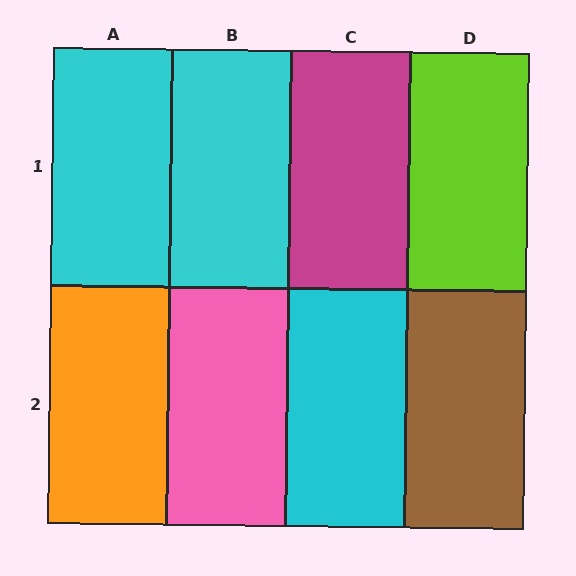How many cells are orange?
1 cell is orange.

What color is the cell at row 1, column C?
Magenta.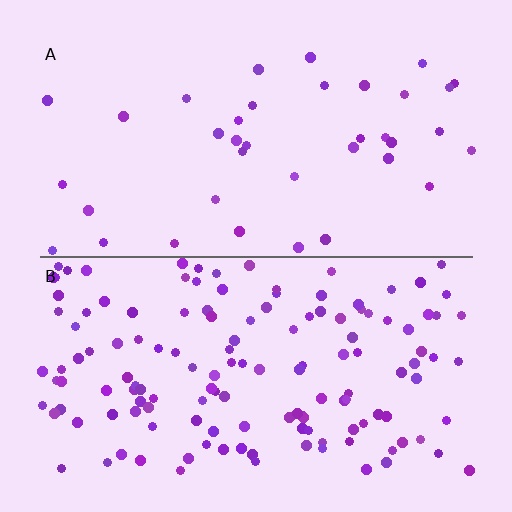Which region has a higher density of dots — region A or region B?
B (the bottom).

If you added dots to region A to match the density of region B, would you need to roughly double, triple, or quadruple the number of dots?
Approximately quadruple.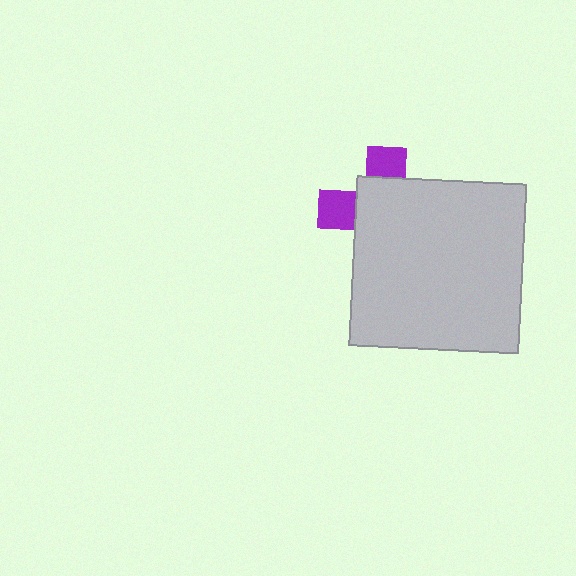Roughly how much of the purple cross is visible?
A small part of it is visible (roughly 30%).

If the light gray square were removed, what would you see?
You would see the complete purple cross.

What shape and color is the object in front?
The object in front is a light gray square.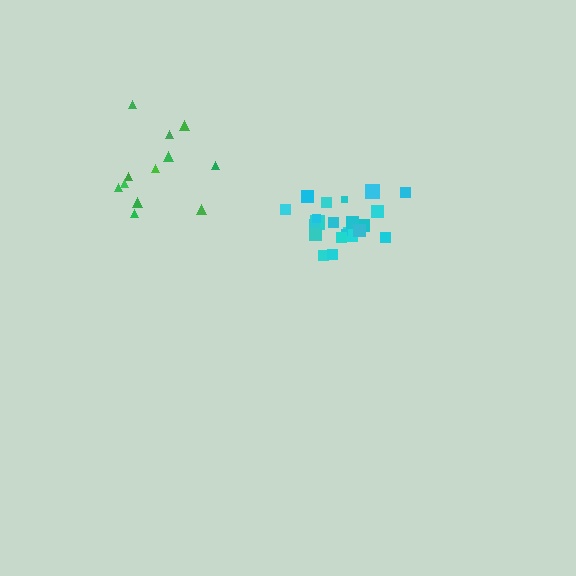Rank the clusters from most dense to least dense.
cyan, green.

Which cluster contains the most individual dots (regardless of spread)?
Cyan (21).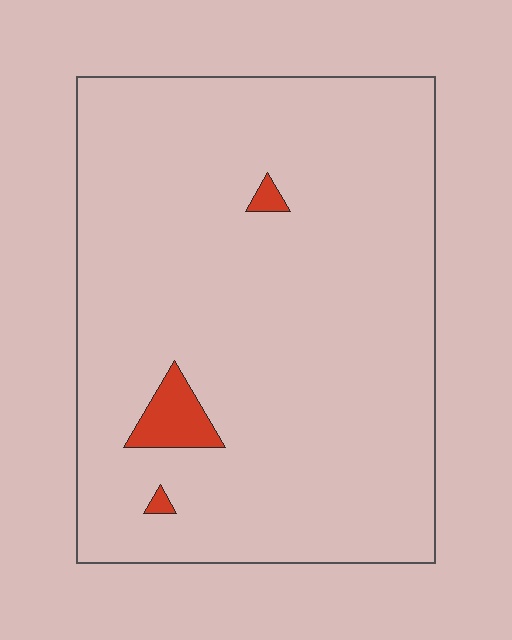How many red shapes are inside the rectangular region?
3.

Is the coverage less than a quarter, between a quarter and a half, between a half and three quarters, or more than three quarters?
Less than a quarter.